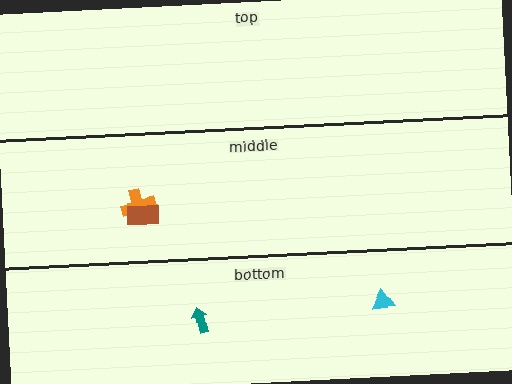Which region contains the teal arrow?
The bottom region.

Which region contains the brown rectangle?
The middle region.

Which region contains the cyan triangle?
The bottom region.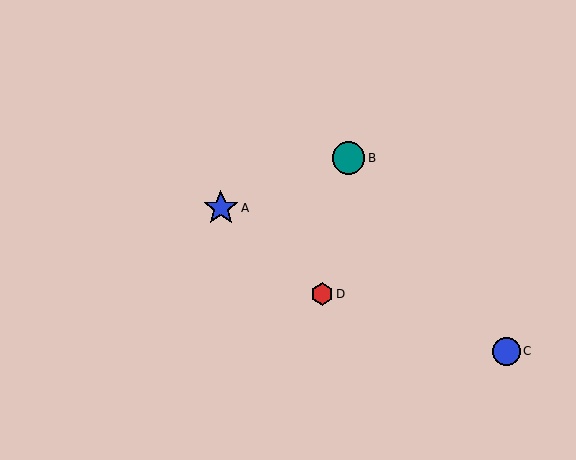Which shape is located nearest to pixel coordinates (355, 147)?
The teal circle (labeled B) at (349, 158) is nearest to that location.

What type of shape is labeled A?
Shape A is a blue star.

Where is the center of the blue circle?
The center of the blue circle is at (506, 351).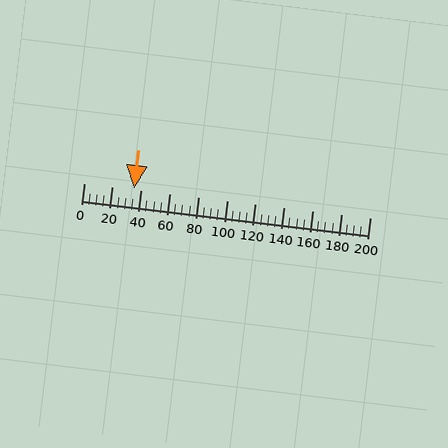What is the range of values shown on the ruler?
The ruler shows values from 0 to 200.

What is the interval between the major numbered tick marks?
The major tick marks are spaced 20 units apart.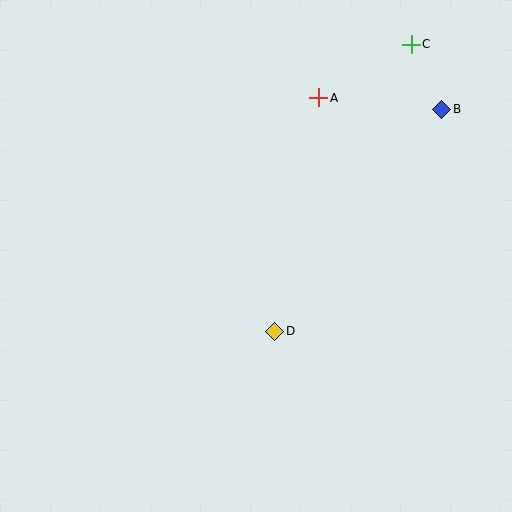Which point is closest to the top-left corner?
Point A is closest to the top-left corner.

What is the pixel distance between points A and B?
The distance between A and B is 124 pixels.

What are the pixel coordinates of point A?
Point A is at (319, 98).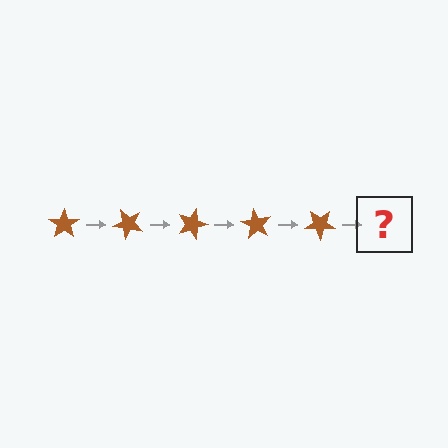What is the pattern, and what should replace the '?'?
The pattern is that the star rotates 45 degrees each step. The '?' should be a brown star rotated 225 degrees.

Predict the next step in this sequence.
The next step is a brown star rotated 225 degrees.